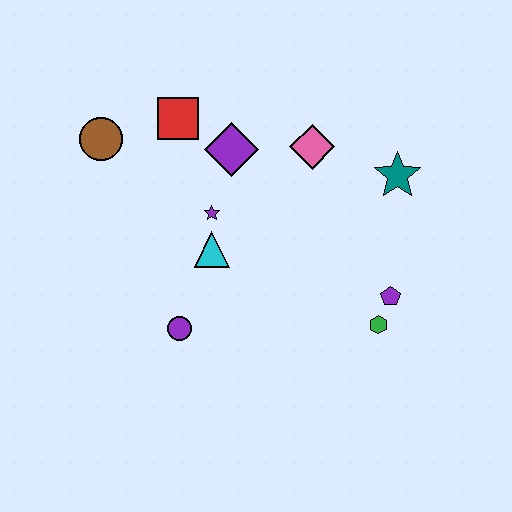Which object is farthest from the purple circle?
The teal star is farthest from the purple circle.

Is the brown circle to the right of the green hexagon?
No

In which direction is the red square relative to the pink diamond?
The red square is to the left of the pink diamond.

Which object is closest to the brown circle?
The red square is closest to the brown circle.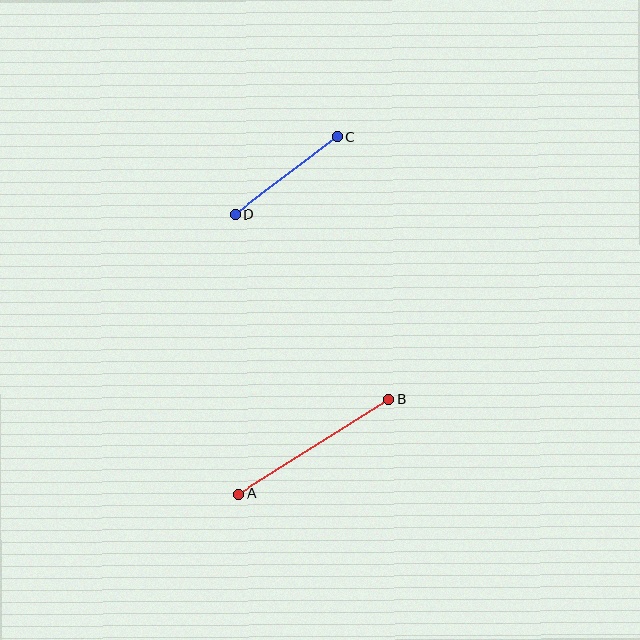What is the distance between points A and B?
The distance is approximately 177 pixels.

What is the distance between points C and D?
The distance is approximately 127 pixels.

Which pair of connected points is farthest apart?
Points A and B are farthest apart.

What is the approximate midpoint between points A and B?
The midpoint is at approximately (314, 446) pixels.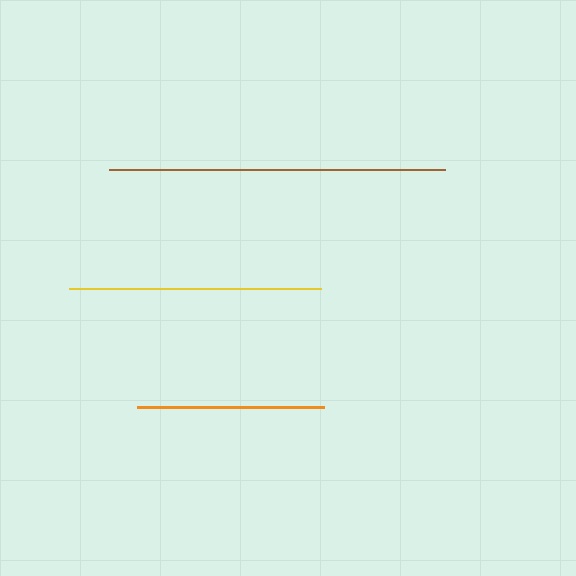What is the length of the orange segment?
The orange segment is approximately 188 pixels long.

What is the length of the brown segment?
The brown segment is approximately 337 pixels long.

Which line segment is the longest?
The brown line is the longest at approximately 337 pixels.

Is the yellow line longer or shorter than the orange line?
The yellow line is longer than the orange line.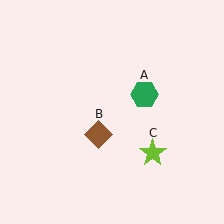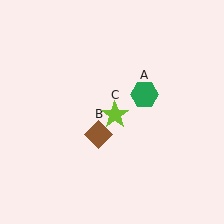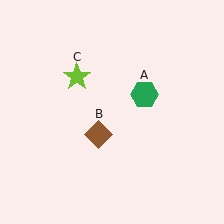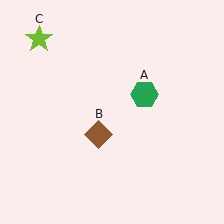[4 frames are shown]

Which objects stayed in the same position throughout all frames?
Green hexagon (object A) and brown diamond (object B) remained stationary.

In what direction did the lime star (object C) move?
The lime star (object C) moved up and to the left.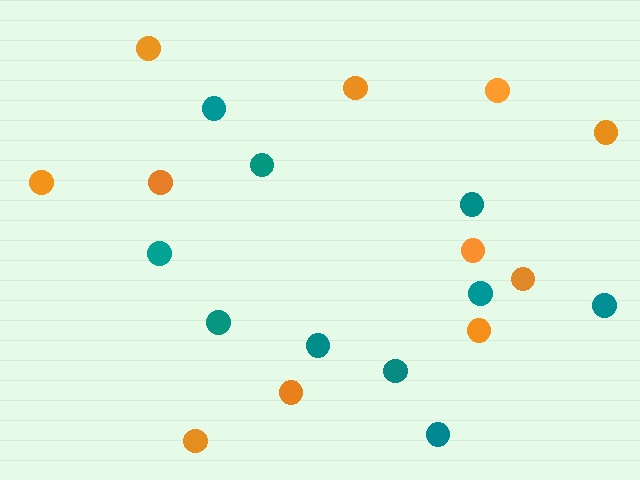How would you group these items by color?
There are 2 groups: one group of orange circles (11) and one group of teal circles (10).